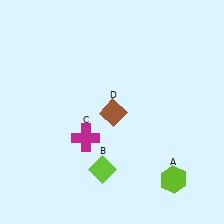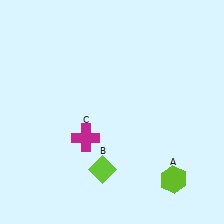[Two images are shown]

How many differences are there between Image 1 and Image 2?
There is 1 difference between the two images.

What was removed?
The brown diamond (D) was removed in Image 2.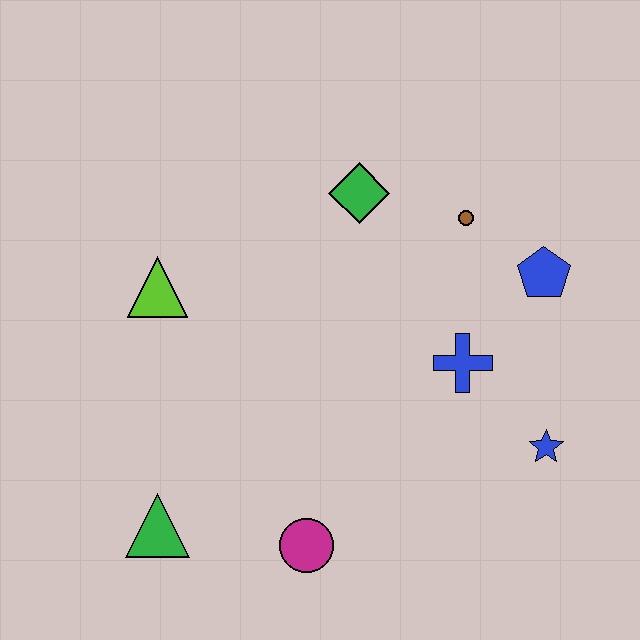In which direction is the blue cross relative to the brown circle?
The blue cross is below the brown circle.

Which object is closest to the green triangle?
The magenta circle is closest to the green triangle.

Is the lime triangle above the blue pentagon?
No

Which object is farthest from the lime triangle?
The blue star is farthest from the lime triangle.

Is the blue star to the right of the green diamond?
Yes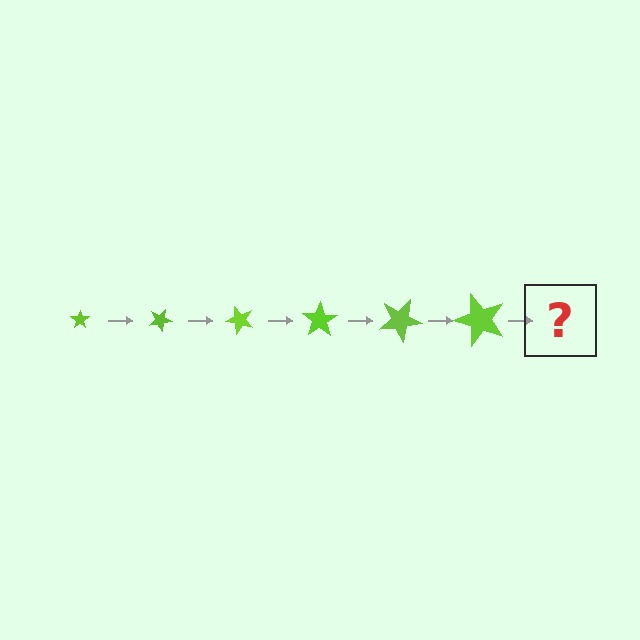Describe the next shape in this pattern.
It should be a star, larger than the previous one and rotated 150 degrees from the start.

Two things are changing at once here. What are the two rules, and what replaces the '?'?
The two rules are that the star grows larger each step and it rotates 25 degrees each step. The '?' should be a star, larger than the previous one and rotated 150 degrees from the start.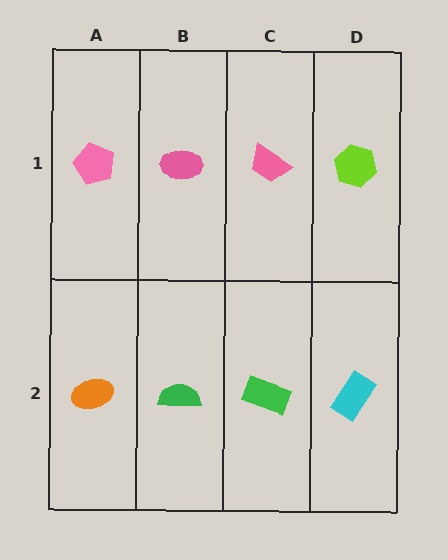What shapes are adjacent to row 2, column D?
A lime hexagon (row 1, column D), a green rectangle (row 2, column C).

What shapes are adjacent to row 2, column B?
A pink ellipse (row 1, column B), an orange ellipse (row 2, column A), a green rectangle (row 2, column C).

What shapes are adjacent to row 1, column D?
A cyan rectangle (row 2, column D), a pink trapezoid (row 1, column C).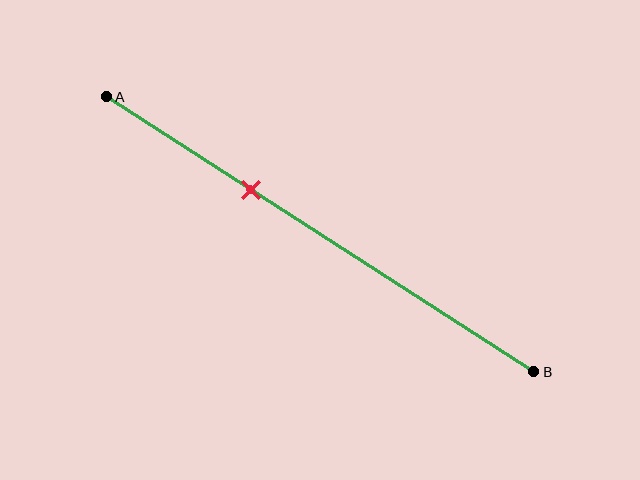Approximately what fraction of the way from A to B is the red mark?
The red mark is approximately 35% of the way from A to B.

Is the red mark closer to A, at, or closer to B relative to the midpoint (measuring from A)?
The red mark is closer to point A than the midpoint of segment AB.